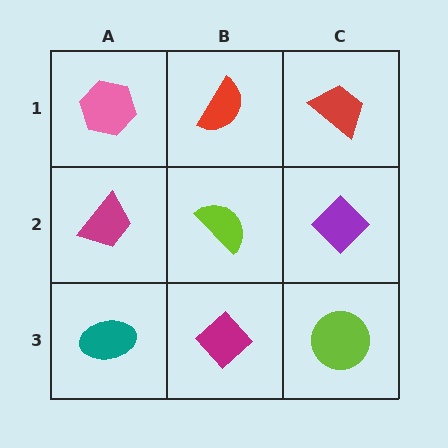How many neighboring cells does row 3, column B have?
3.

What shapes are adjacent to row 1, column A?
A magenta trapezoid (row 2, column A), a red semicircle (row 1, column B).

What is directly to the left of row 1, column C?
A red semicircle.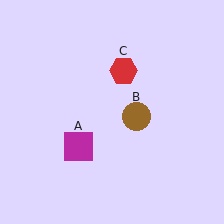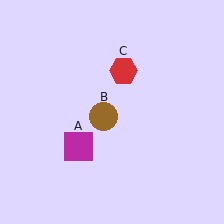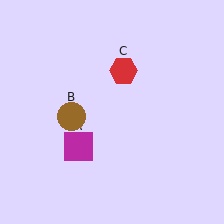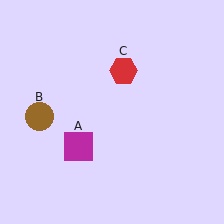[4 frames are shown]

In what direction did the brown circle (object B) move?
The brown circle (object B) moved left.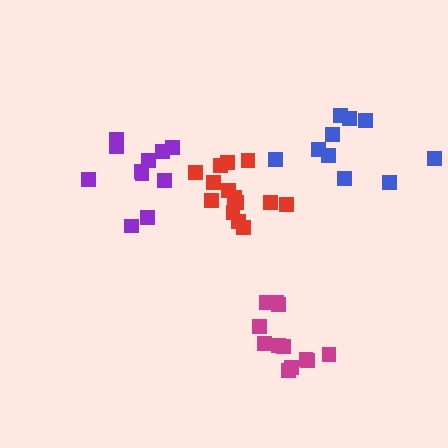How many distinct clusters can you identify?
There are 4 distinct clusters.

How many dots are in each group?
Group 1: 10 dots, Group 2: 12 dots, Group 3: 11 dots, Group 4: 14 dots (47 total).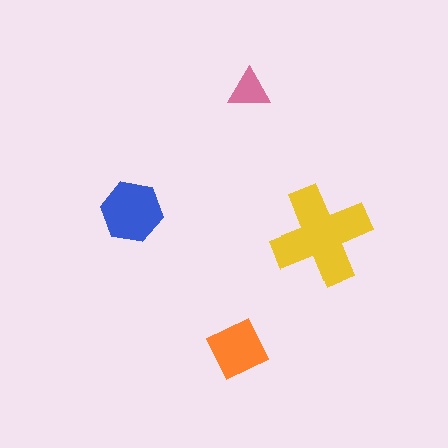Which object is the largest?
The yellow cross.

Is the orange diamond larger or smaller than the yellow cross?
Smaller.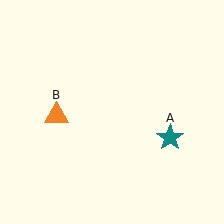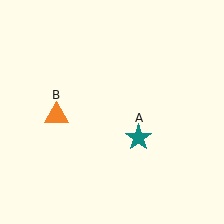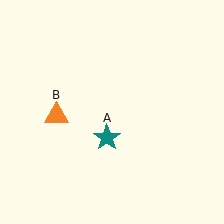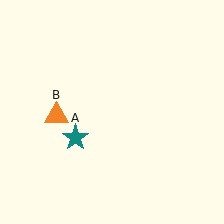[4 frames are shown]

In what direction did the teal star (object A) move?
The teal star (object A) moved left.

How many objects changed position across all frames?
1 object changed position: teal star (object A).